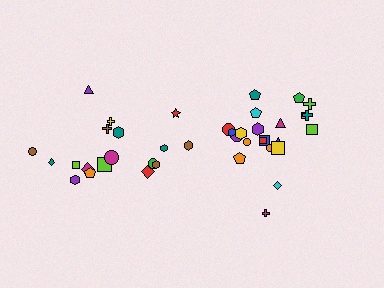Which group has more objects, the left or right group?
The right group.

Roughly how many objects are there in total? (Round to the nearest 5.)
Roughly 40 objects in total.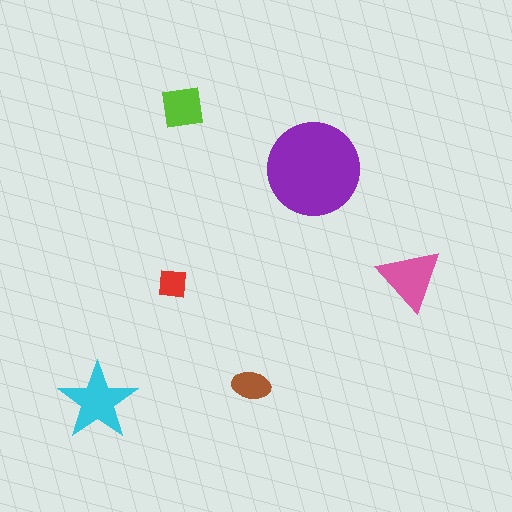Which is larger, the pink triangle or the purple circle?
The purple circle.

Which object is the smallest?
The red square.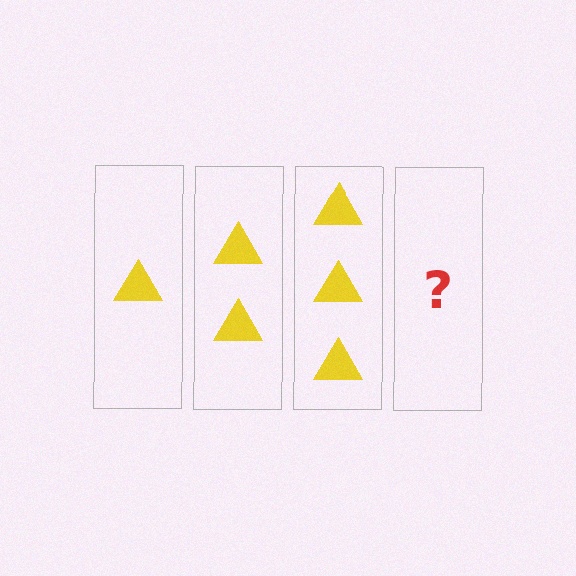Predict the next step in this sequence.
The next step is 4 triangles.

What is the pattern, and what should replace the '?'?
The pattern is that each step adds one more triangle. The '?' should be 4 triangles.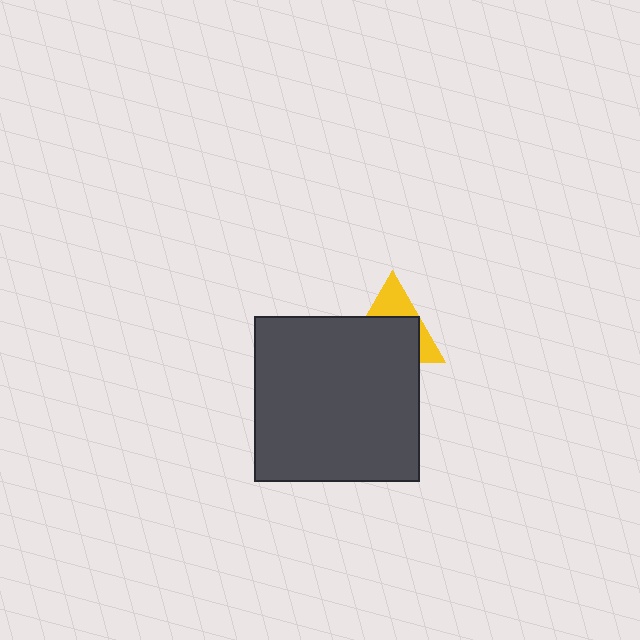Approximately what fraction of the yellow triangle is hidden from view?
Roughly 64% of the yellow triangle is hidden behind the dark gray square.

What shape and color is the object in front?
The object in front is a dark gray square.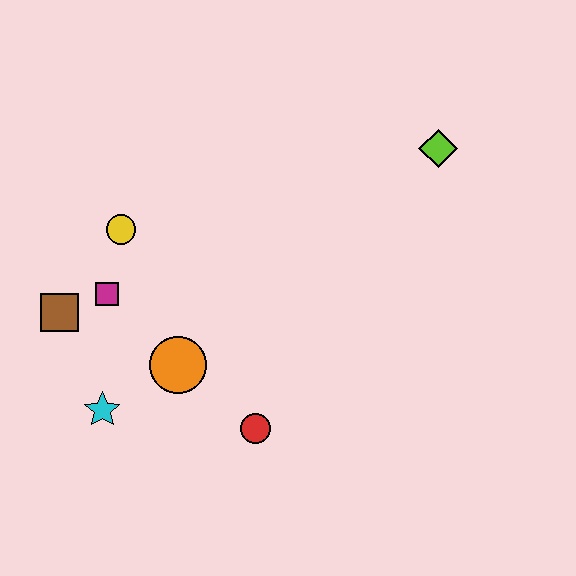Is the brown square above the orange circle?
Yes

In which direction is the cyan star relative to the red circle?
The cyan star is to the left of the red circle.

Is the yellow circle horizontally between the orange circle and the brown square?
Yes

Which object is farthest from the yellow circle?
The lime diamond is farthest from the yellow circle.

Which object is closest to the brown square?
The magenta square is closest to the brown square.